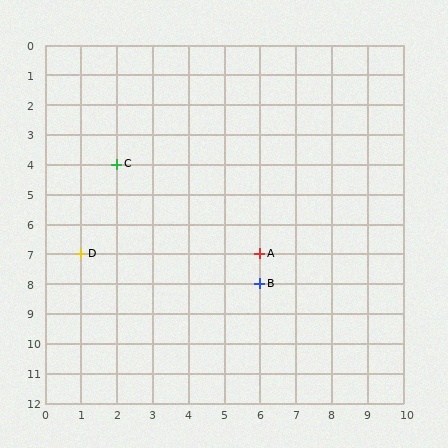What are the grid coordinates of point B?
Point B is at grid coordinates (6, 8).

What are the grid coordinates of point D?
Point D is at grid coordinates (1, 7).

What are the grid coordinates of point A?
Point A is at grid coordinates (6, 7).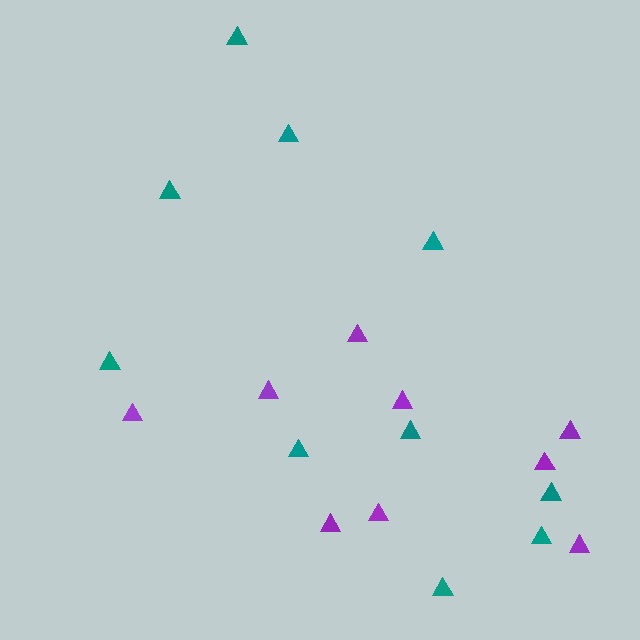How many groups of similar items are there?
There are 2 groups: one group of purple triangles (9) and one group of teal triangles (10).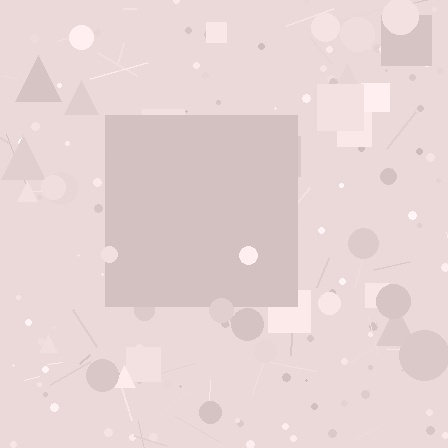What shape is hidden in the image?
A square is hidden in the image.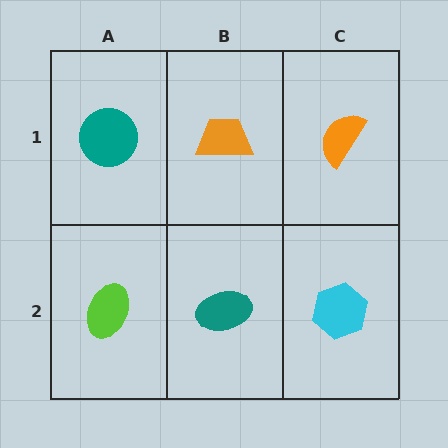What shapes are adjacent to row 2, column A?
A teal circle (row 1, column A), a teal ellipse (row 2, column B).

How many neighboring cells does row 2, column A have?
2.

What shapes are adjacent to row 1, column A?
A lime ellipse (row 2, column A), an orange trapezoid (row 1, column B).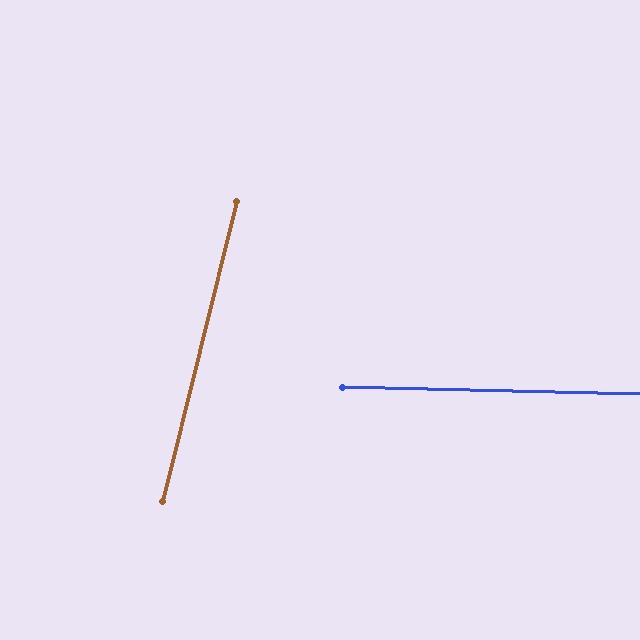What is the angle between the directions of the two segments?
Approximately 77 degrees.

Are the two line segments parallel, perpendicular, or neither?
Neither parallel nor perpendicular — they differ by about 77°.